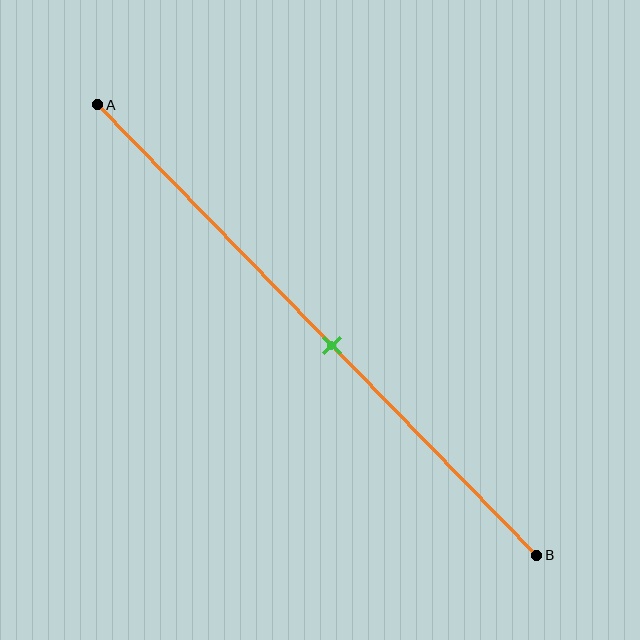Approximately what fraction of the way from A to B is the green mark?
The green mark is approximately 55% of the way from A to B.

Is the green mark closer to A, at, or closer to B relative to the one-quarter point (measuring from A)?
The green mark is closer to point B than the one-quarter point of segment AB.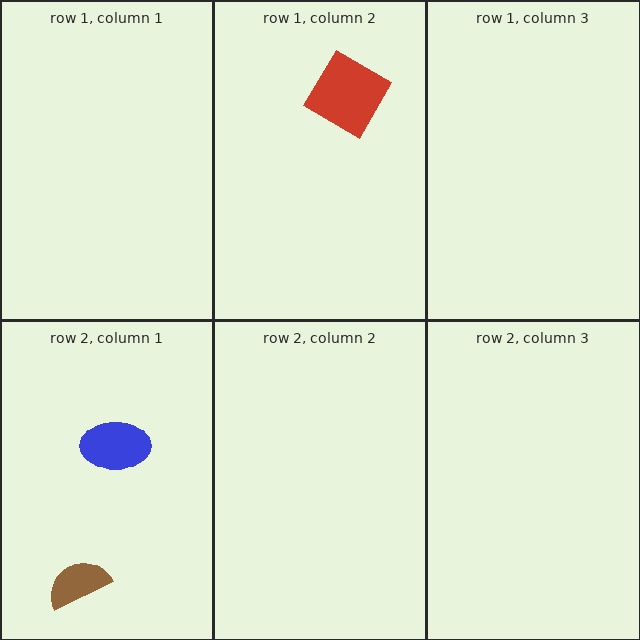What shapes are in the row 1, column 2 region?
The red diamond.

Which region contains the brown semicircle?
The row 2, column 1 region.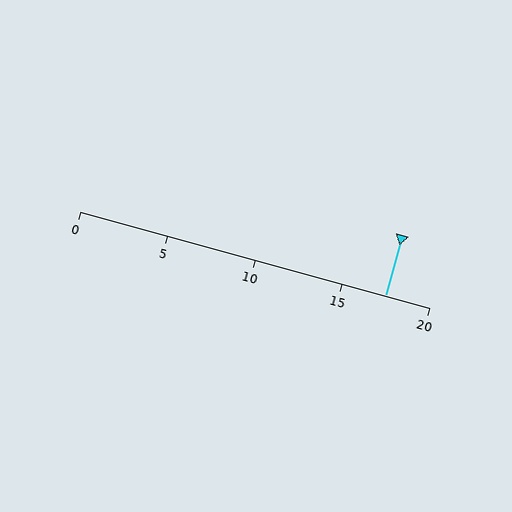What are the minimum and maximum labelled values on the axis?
The axis runs from 0 to 20.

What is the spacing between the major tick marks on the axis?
The major ticks are spaced 5 apart.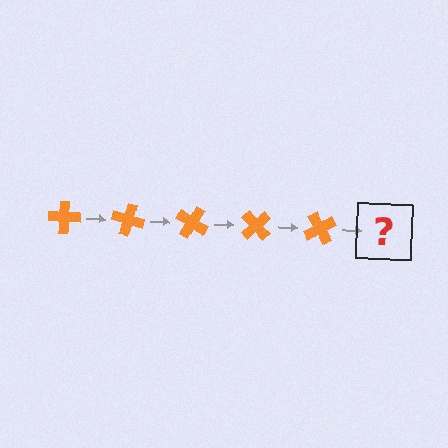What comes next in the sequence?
The next element should be an orange cross rotated 75 degrees.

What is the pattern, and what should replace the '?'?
The pattern is that the cross rotates 15 degrees each step. The '?' should be an orange cross rotated 75 degrees.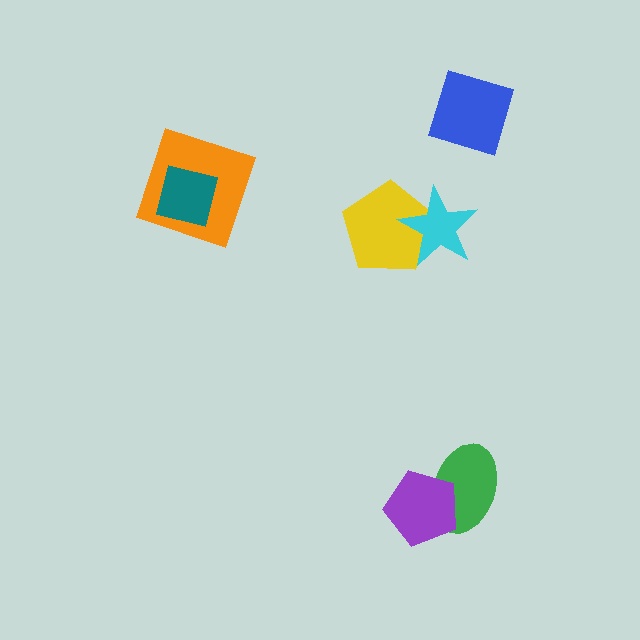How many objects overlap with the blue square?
0 objects overlap with the blue square.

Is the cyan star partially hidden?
No, no other shape covers it.